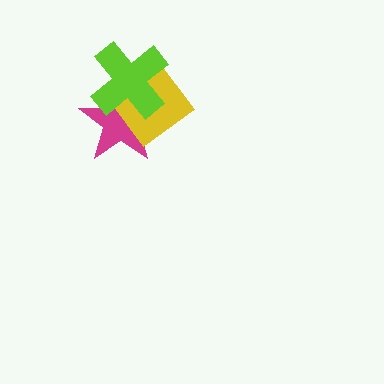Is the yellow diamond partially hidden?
Yes, it is partially covered by another shape.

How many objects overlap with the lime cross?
2 objects overlap with the lime cross.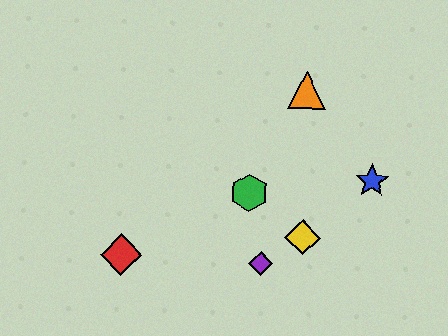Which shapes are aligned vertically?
The yellow diamond, the orange triangle are aligned vertically.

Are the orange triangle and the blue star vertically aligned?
No, the orange triangle is at x≈307 and the blue star is at x≈372.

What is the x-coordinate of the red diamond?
The red diamond is at x≈121.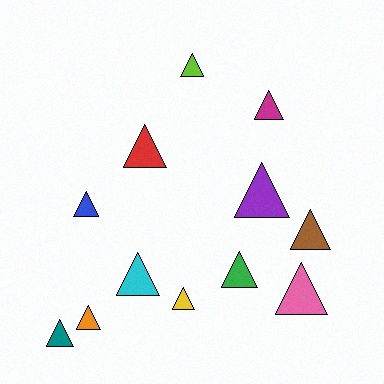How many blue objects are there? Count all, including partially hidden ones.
There is 1 blue object.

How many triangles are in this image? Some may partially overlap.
There are 12 triangles.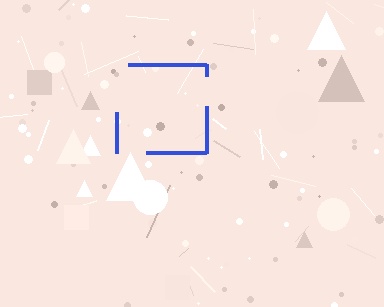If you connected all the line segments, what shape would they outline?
They would outline a square.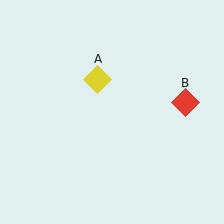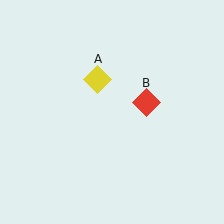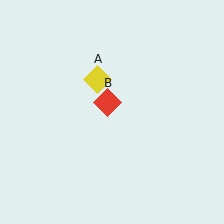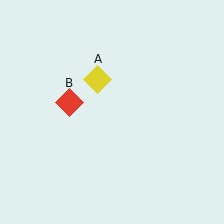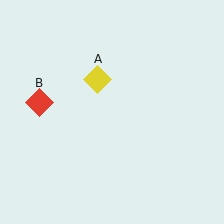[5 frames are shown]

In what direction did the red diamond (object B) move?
The red diamond (object B) moved left.